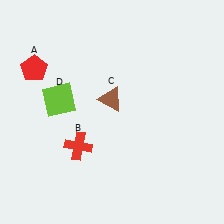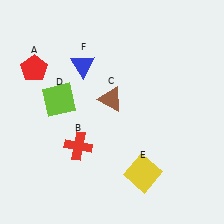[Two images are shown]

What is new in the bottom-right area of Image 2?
A yellow square (E) was added in the bottom-right area of Image 2.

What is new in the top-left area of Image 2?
A blue triangle (F) was added in the top-left area of Image 2.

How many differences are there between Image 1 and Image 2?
There are 2 differences between the two images.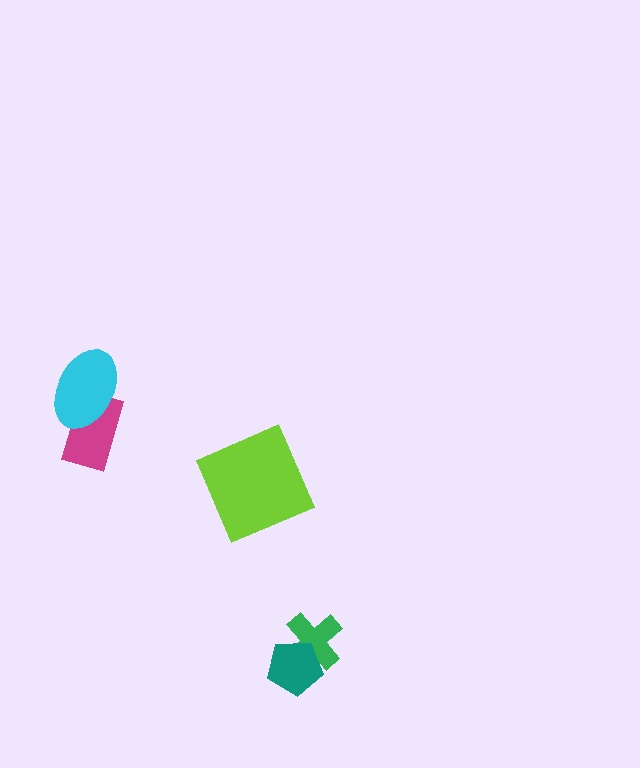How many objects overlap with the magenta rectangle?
1 object overlaps with the magenta rectangle.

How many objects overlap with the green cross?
1 object overlaps with the green cross.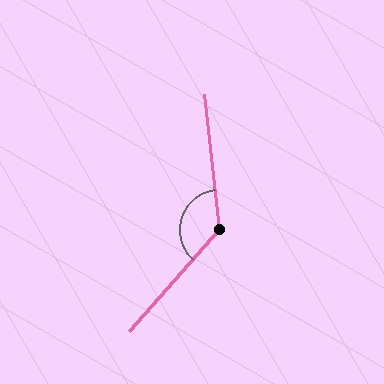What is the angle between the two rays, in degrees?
Approximately 132 degrees.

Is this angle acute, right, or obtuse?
It is obtuse.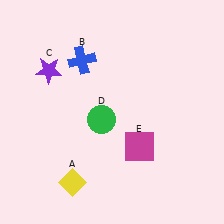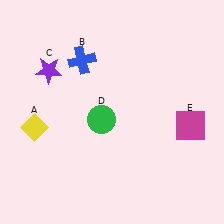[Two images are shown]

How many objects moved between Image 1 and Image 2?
2 objects moved between the two images.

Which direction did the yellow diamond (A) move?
The yellow diamond (A) moved up.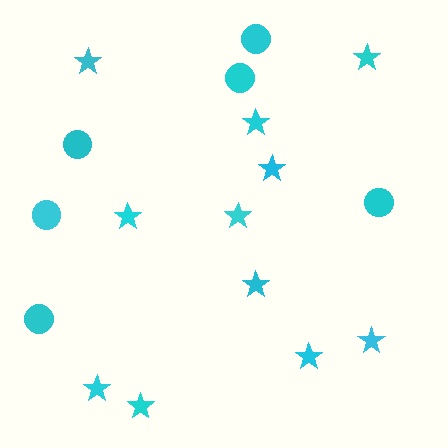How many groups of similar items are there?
There are 2 groups: one group of stars (11) and one group of circles (6).